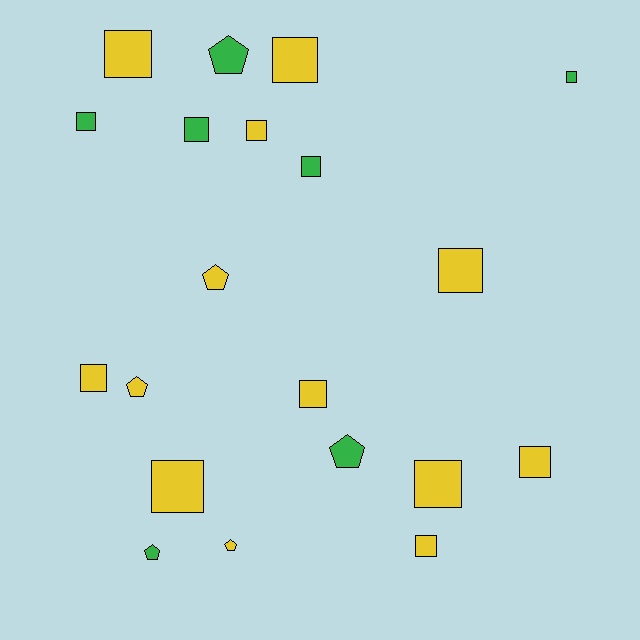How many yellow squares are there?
There are 10 yellow squares.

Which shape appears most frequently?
Square, with 14 objects.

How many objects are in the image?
There are 20 objects.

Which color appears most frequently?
Yellow, with 13 objects.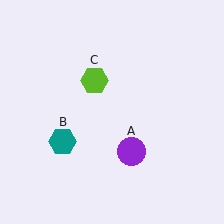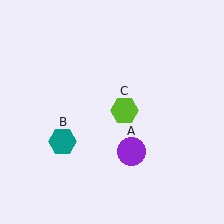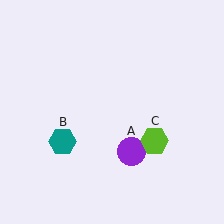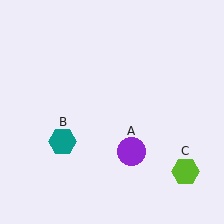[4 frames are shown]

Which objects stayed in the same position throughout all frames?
Purple circle (object A) and teal hexagon (object B) remained stationary.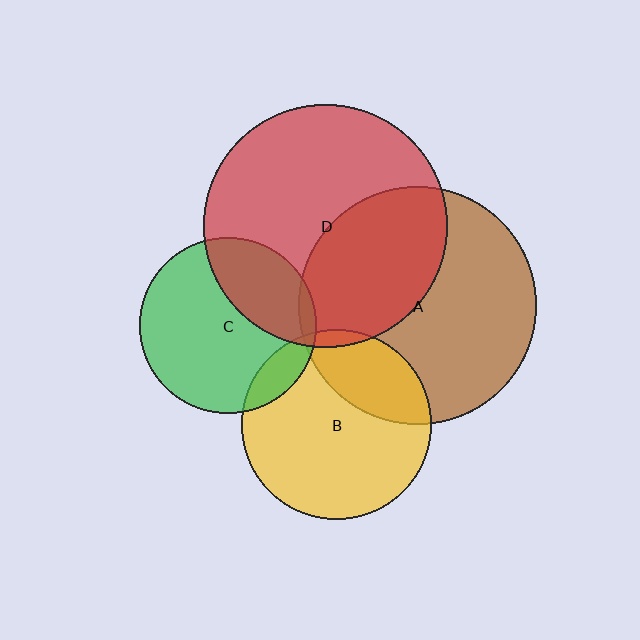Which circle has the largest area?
Circle D (red).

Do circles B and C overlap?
Yes.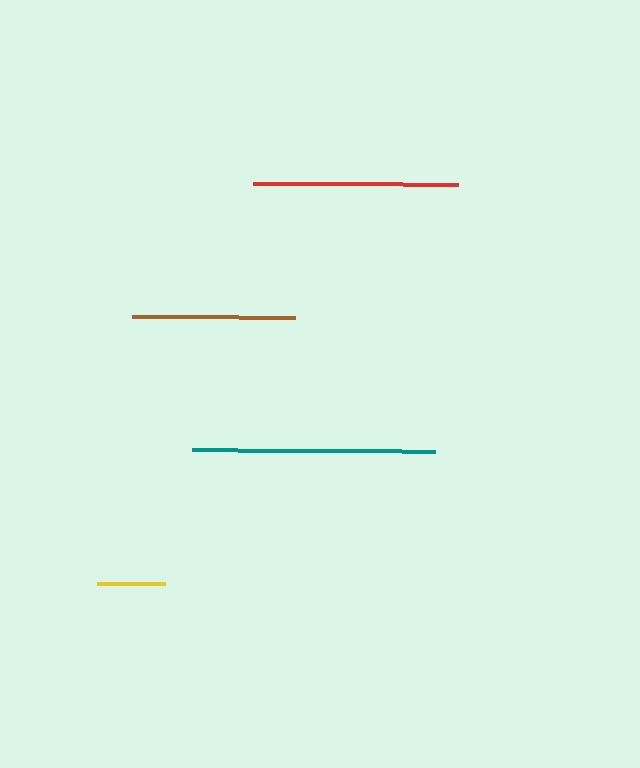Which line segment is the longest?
The teal line is the longest at approximately 243 pixels.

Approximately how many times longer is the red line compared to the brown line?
The red line is approximately 1.3 times the length of the brown line.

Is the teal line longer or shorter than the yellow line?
The teal line is longer than the yellow line.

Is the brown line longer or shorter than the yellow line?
The brown line is longer than the yellow line.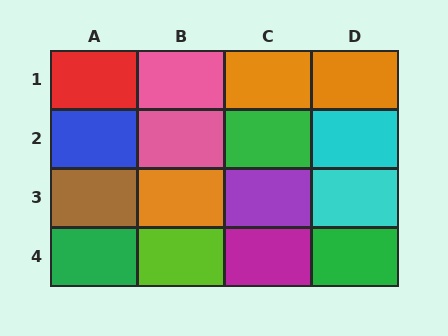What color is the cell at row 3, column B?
Orange.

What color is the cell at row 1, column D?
Orange.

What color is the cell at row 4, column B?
Lime.